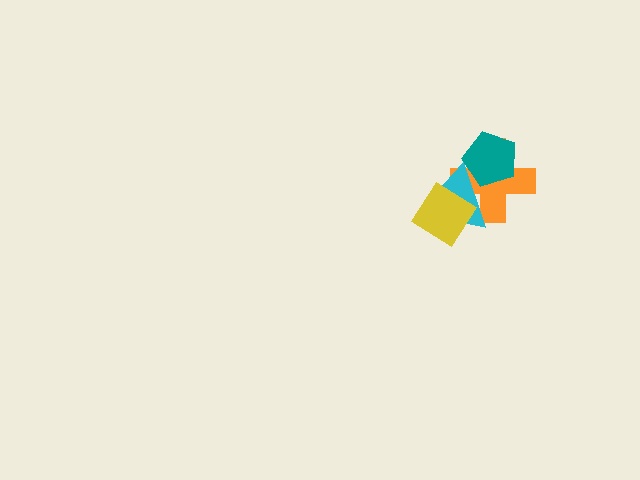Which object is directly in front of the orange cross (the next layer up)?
The teal pentagon is directly in front of the orange cross.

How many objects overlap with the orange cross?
3 objects overlap with the orange cross.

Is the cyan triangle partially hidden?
Yes, it is partially covered by another shape.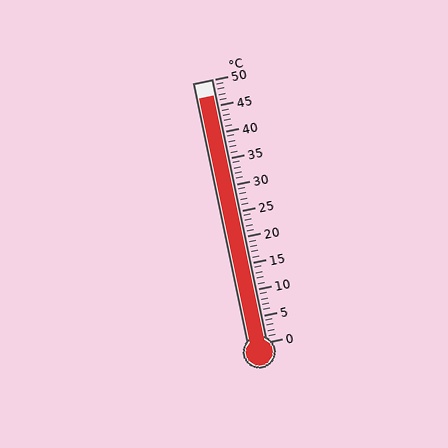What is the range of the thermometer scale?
The thermometer scale ranges from 0°C to 50°C.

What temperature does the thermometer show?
The thermometer shows approximately 47°C.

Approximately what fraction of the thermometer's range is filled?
The thermometer is filled to approximately 95% of its range.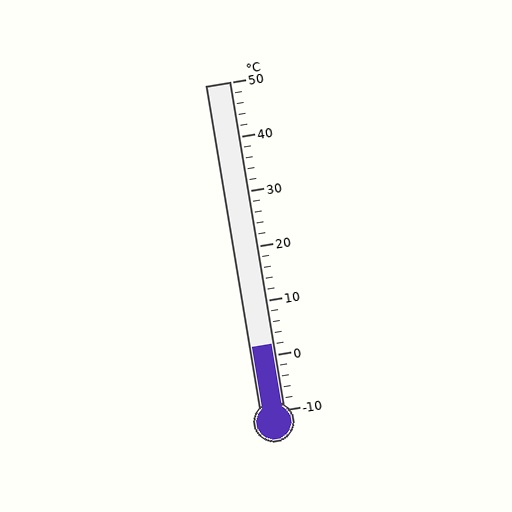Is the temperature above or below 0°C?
The temperature is above 0°C.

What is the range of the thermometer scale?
The thermometer scale ranges from -10°C to 50°C.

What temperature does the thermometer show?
The thermometer shows approximately 2°C.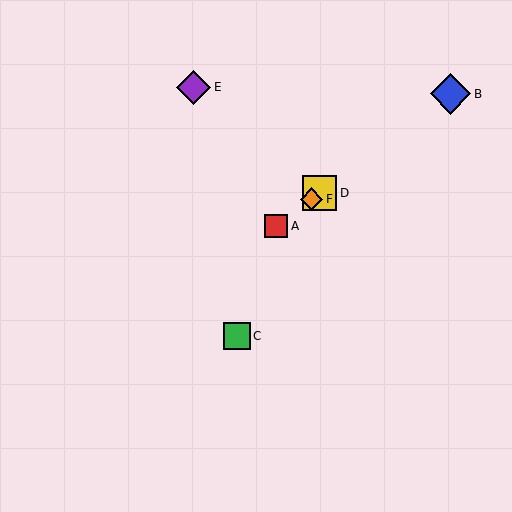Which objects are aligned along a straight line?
Objects A, B, D, F are aligned along a straight line.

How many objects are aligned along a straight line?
4 objects (A, B, D, F) are aligned along a straight line.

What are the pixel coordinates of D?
Object D is at (319, 193).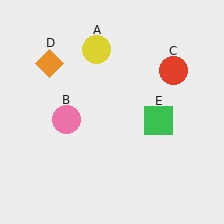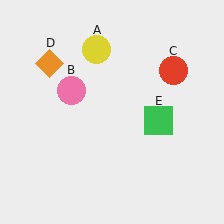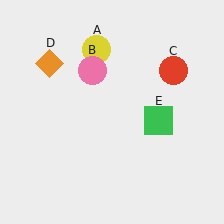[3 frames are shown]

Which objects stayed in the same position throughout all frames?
Yellow circle (object A) and red circle (object C) and orange diamond (object D) and green square (object E) remained stationary.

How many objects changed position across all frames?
1 object changed position: pink circle (object B).